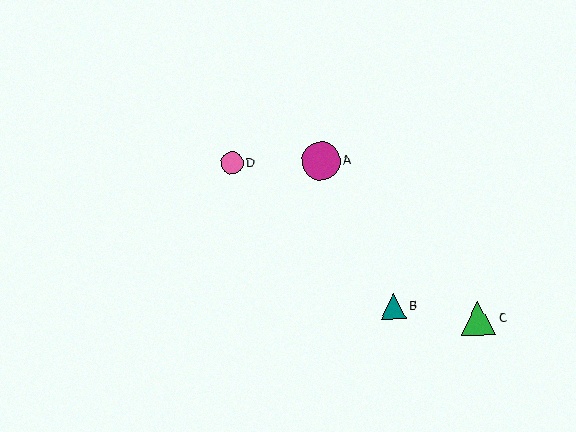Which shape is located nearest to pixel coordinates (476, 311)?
The green triangle (labeled C) at (479, 318) is nearest to that location.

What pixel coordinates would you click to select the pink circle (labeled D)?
Click at (232, 163) to select the pink circle D.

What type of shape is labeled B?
Shape B is a teal triangle.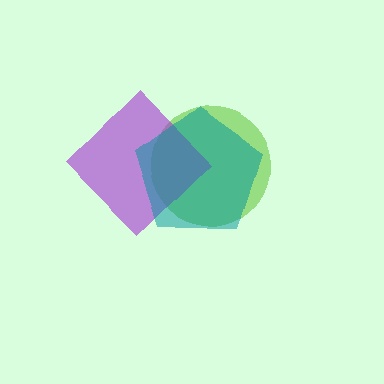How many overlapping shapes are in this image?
There are 3 overlapping shapes in the image.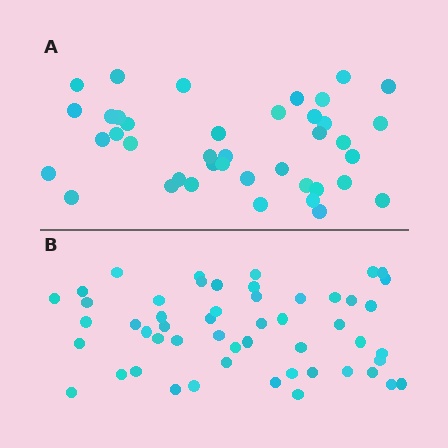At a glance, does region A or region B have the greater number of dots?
Region B (the bottom region) has more dots.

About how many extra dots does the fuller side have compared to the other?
Region B has roughly 12 or so more dots than region A.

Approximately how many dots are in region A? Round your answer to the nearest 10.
About 40 dots.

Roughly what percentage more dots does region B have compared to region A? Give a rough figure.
About 30% more.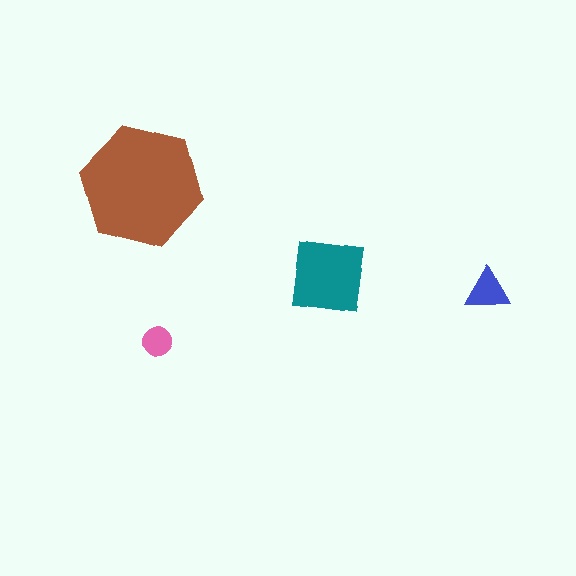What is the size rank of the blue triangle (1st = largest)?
3rd.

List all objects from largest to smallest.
The brown hexagon, the teal square, the blue triangle, the pink circle.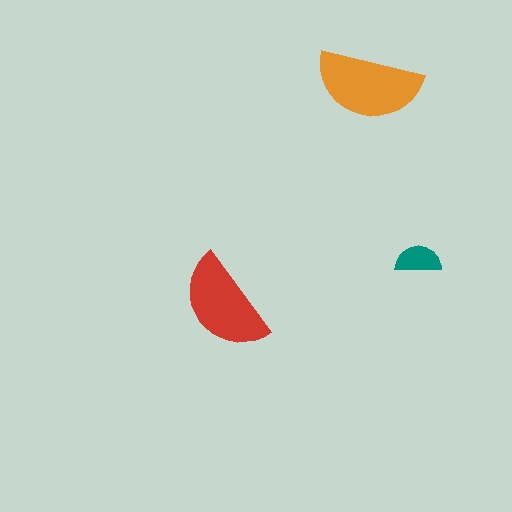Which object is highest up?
The orange semicircle is topmost.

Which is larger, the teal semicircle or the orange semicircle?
The orange one.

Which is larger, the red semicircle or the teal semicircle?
The red one.